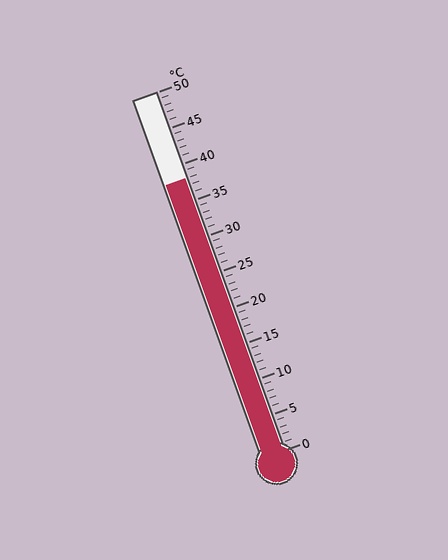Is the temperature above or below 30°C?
The temperature is above 30°C.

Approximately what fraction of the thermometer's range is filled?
The thermometer is filled to approximately 75% of its range.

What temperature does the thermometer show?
The thermometer shows approximately 38°C.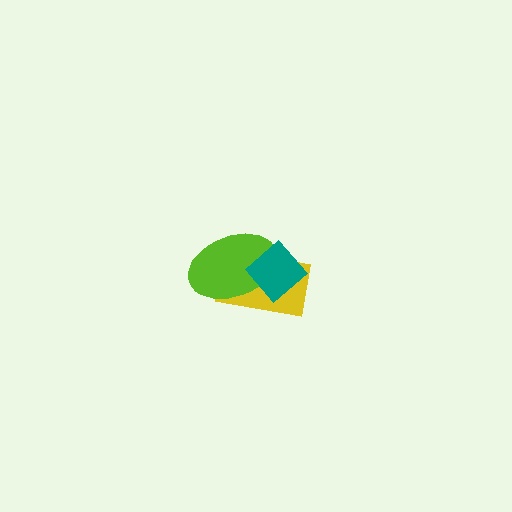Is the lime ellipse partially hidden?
Yes, it is partially covered by another shape.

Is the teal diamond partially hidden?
No, no other shape covers it.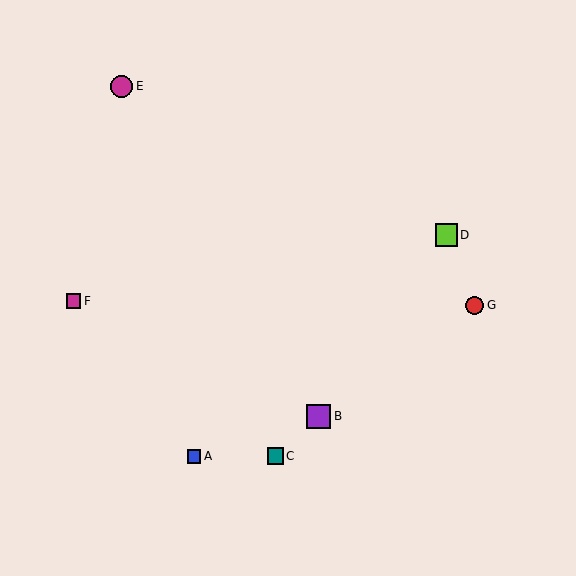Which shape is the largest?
The purple square (labeled B) is the largest.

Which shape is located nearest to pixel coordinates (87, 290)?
The magenta square (labeled F) at (73, 301) is nearest to that location.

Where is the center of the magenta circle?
The center of the magenta circle is at (122, 86).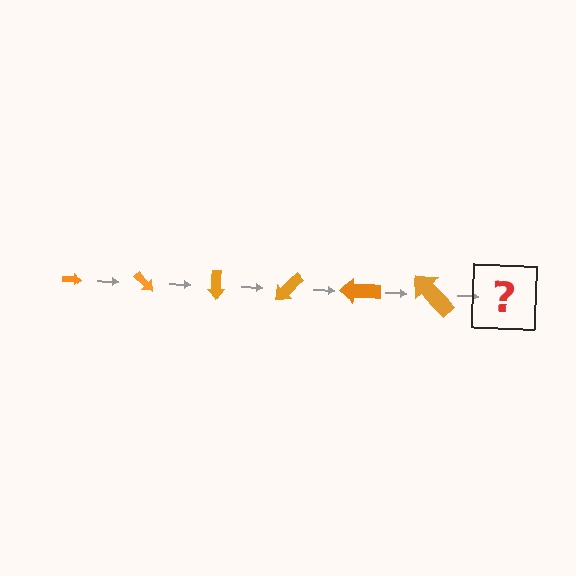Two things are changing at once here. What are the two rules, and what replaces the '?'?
The two rules are that the arrow grows larger each step and it rotates 45 degrees each step. The '?' should be an arrow, larger than the previous one and rotated 270 degrees from the start.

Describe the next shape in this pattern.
It should be an arrow, larger than the previous one and rotated 270 degrees from the start.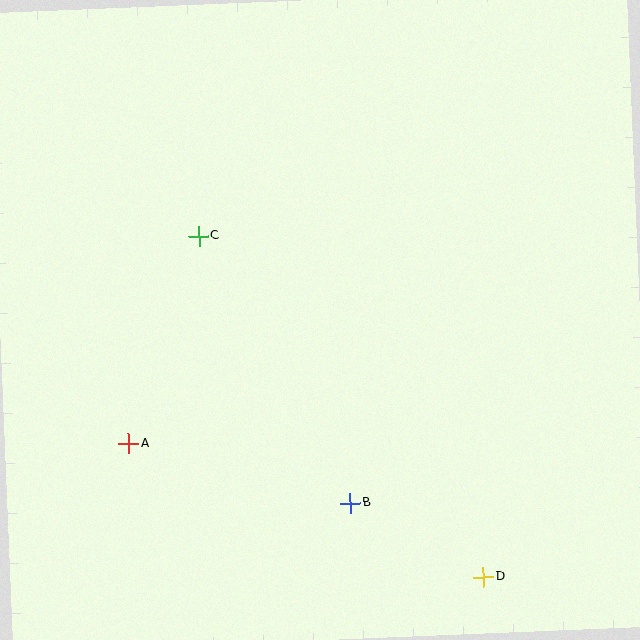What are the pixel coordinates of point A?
Point A is at (129, 444).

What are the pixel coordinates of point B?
Point B is at (350, 503).